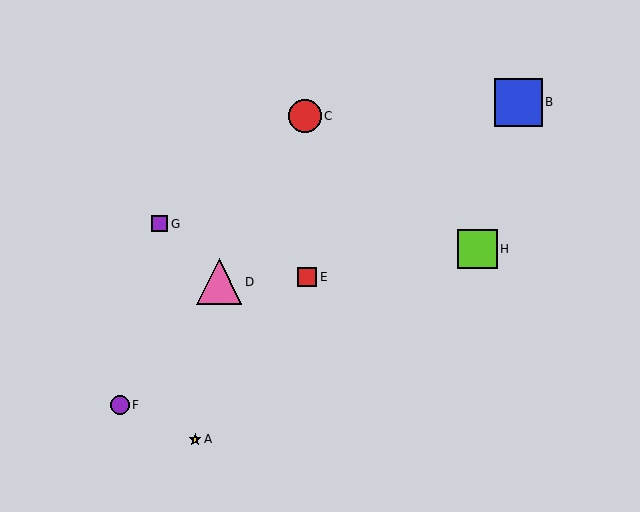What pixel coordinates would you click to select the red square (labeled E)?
Click at (307, 277) to select the red square E.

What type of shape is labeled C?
Shape C is a red circle.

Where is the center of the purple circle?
The center of the purple circle is at (120, 405).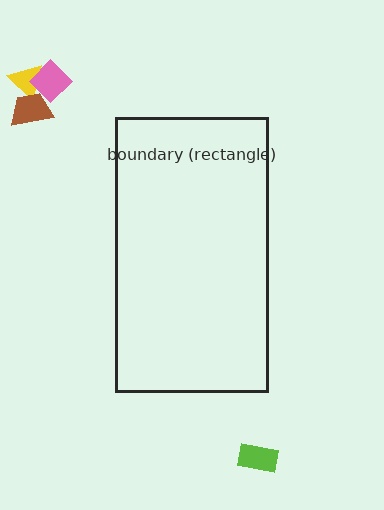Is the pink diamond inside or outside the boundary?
Outside.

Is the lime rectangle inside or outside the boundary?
Outside.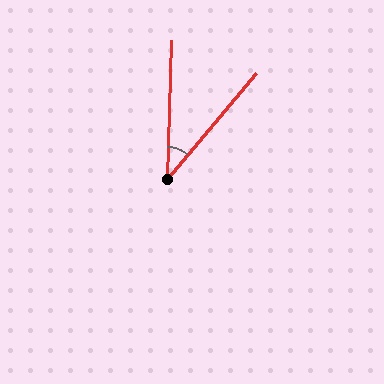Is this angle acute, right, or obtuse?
It is acute.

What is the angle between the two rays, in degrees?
Approximately 38 degrees.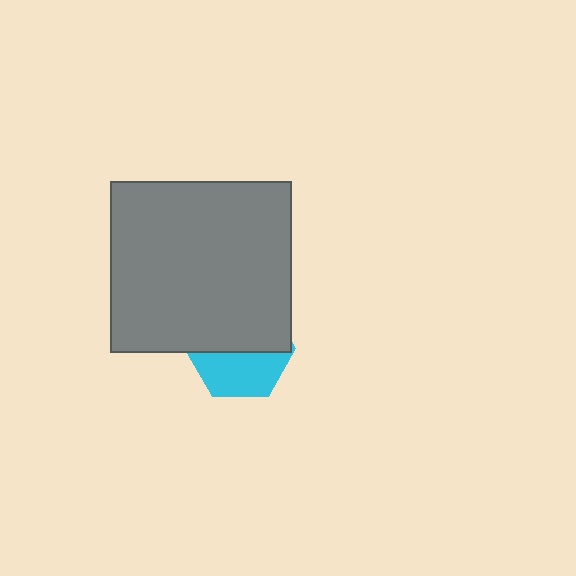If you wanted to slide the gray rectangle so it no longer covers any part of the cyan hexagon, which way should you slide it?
Slide it up — that is the most direct way to separate the two shapes.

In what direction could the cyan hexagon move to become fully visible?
The cyan hexagon could move down. That would shift it out from behind the gray rectangle entirely.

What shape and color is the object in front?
The object in front is a gray rectangle.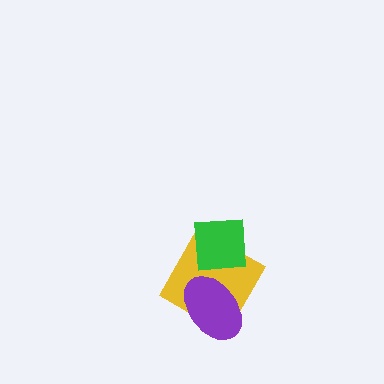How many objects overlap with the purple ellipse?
1 object overlaps with the purple ellipse.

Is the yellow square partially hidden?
Yes, it is partially covered by another shape.